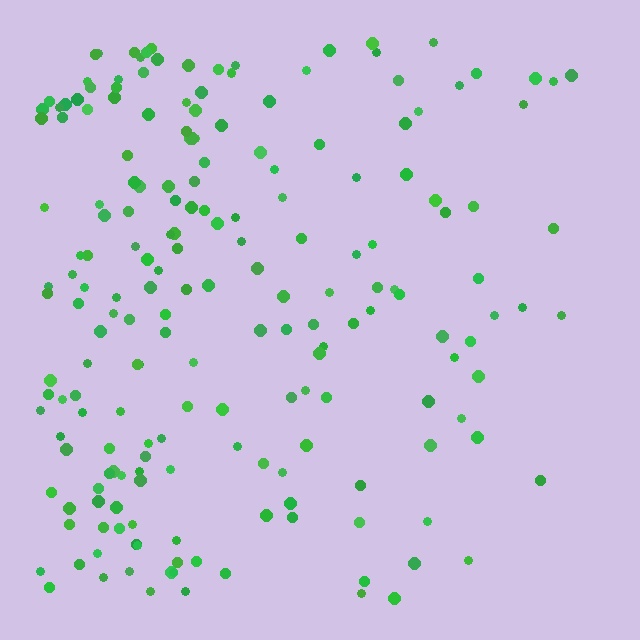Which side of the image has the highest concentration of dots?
The left.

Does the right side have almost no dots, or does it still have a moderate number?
Still a moderate number, just noticeably fewer than the left.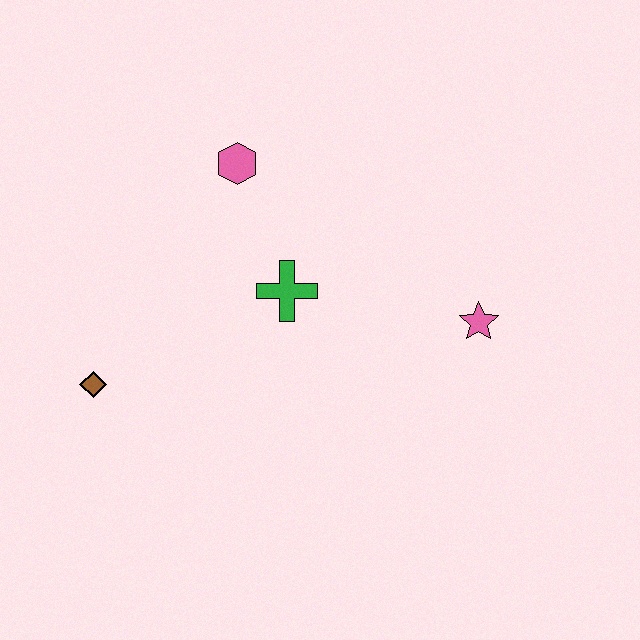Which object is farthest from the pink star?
The brown diamond is farthest from the pink star.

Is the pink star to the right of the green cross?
Yes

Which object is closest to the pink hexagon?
The green cross is closest to the pink hexagon.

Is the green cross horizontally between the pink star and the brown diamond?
Yes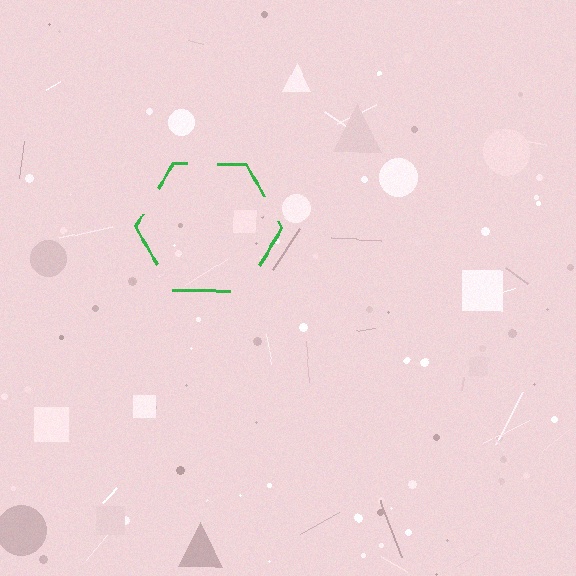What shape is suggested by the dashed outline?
The dashed outline suggests a hexagon.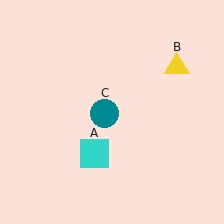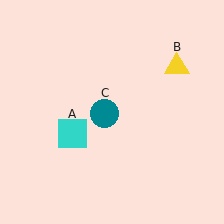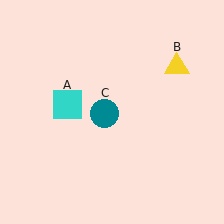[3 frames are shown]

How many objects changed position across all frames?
1 object changed position: cyan square (object A).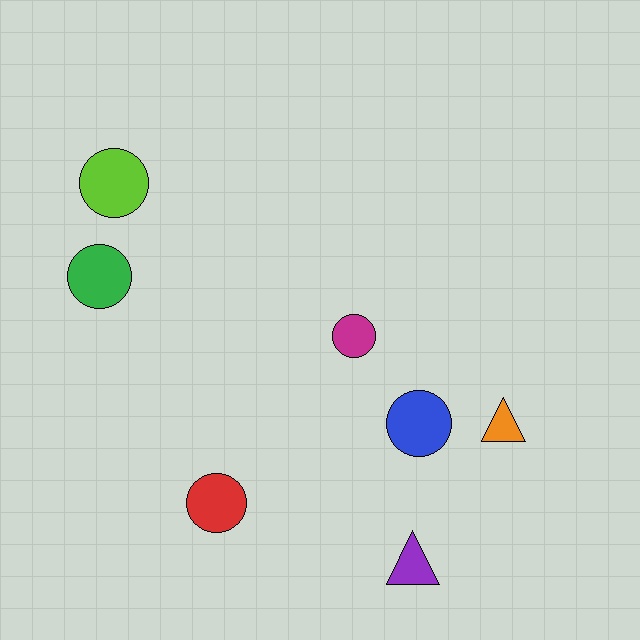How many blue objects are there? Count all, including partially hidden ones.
There is 1 blue object.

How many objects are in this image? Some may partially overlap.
There are 7 objects.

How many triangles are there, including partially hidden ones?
There are 2 triangles.